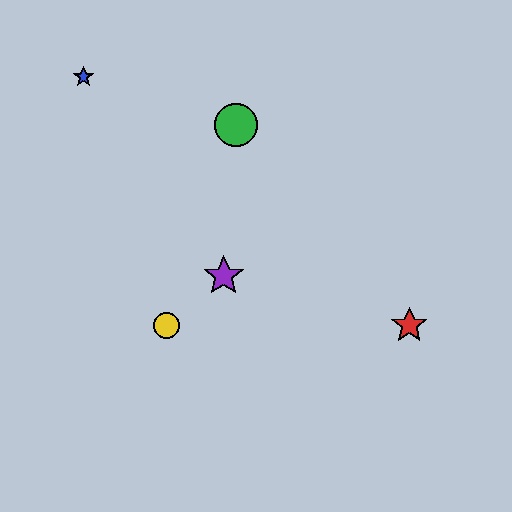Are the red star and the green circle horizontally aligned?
No, the red star is at y≈325 and the green circle is at y≈125.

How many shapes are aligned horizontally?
2 shapes (the red star, the yellow circle) are aligned horizontally.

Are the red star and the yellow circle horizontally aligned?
Yes, both are at y≈325.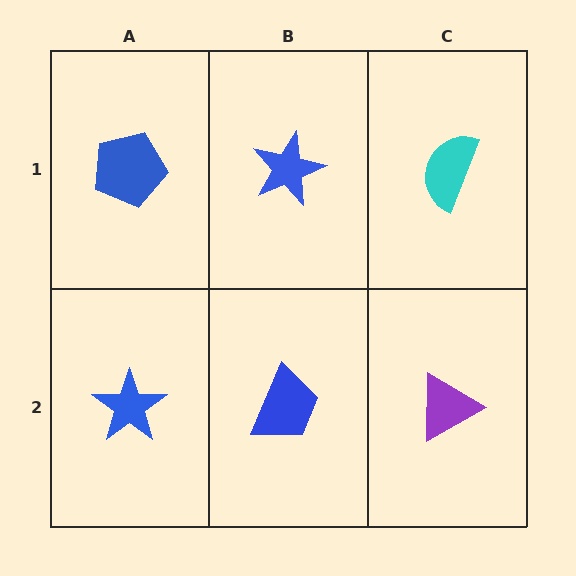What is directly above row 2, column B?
A blue star.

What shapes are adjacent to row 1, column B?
A blue trapezoid (row 2, column B), a blue pentagon (row 1, column A), a cyan semicircle (row 1, column C).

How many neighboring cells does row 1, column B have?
3.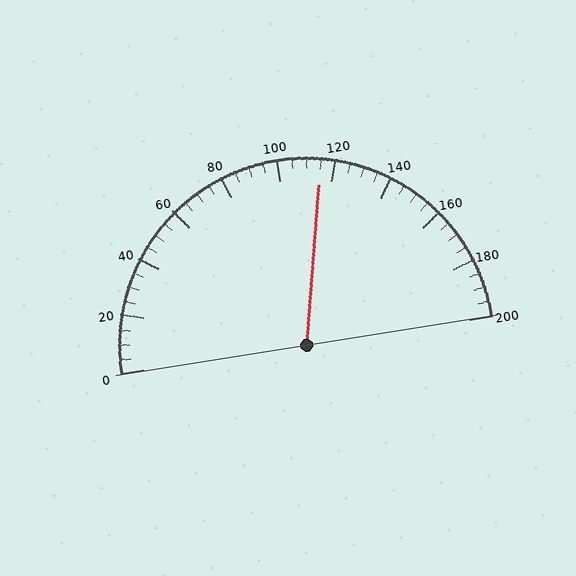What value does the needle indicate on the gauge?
The needle indicates approximately 115.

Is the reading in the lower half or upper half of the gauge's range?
The reading is in the upper half of the range (0 to 200).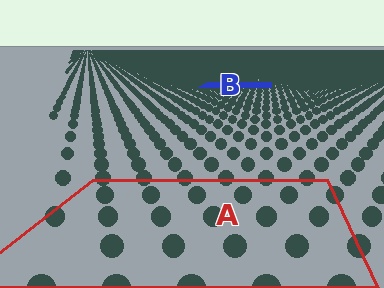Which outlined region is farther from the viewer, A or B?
Region B is farther from the viewer — the texture elements inside it appear smaller and more densely packed.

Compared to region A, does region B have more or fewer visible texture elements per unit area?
Region B has more texture elements per unit area — they are packed more densely because it is farther away.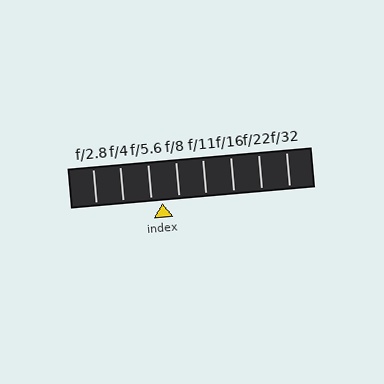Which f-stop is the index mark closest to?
The index mark is closest to f/5.6.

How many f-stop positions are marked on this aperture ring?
There are 8 f-stop positions marked.